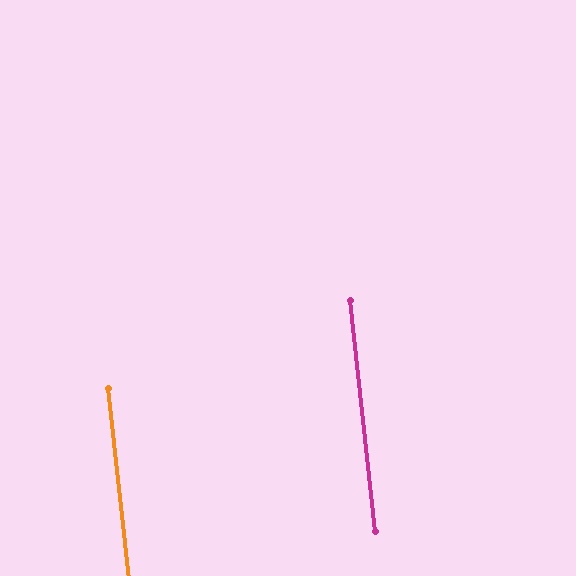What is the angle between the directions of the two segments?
Approximately 0 degrees.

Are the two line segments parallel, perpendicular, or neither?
Parallel — their directions differ by only 0.1°.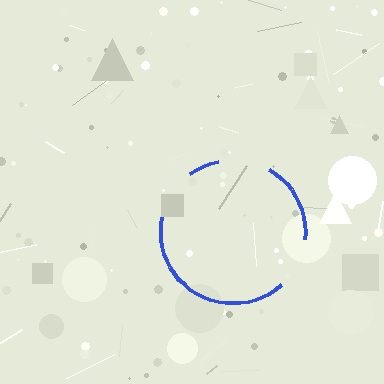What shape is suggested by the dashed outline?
The dashed outline suggests a circle.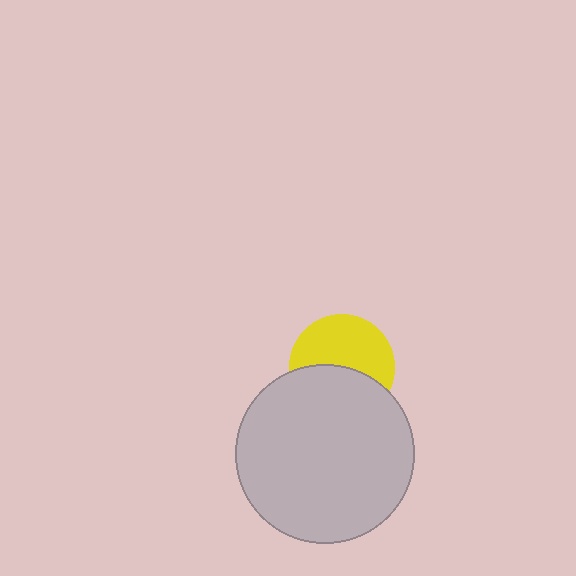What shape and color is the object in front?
The object in front is a light gray circle.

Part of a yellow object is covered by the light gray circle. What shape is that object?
It is a circle.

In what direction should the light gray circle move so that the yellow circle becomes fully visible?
The light gray circle should move down. That is the shortest direction to clear the overlap and leave the yellow circle fully visible.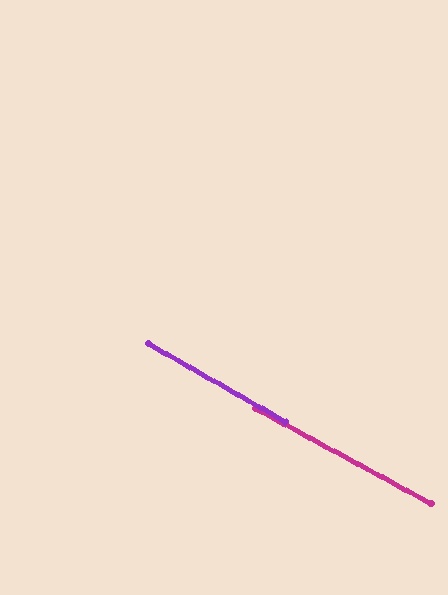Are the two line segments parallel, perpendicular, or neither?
Parallel — their directions differ by only 1.1°.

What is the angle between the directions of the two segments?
Approximately 1 degree.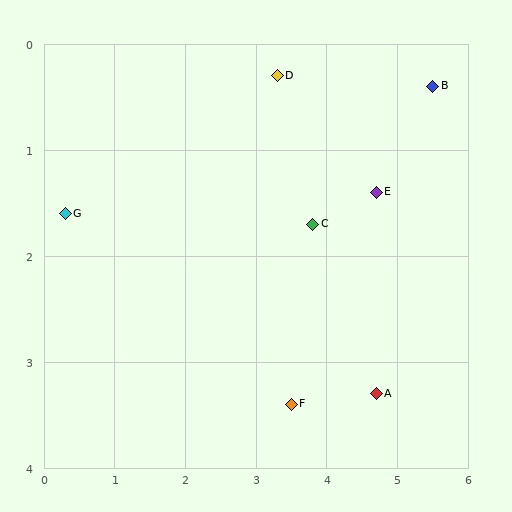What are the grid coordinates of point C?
Point C is at approximately (3.8, 1.7).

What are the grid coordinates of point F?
Point F is at approximately (3.5, 3.4).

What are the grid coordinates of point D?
Point D is at approximately (3.3, 0.3).